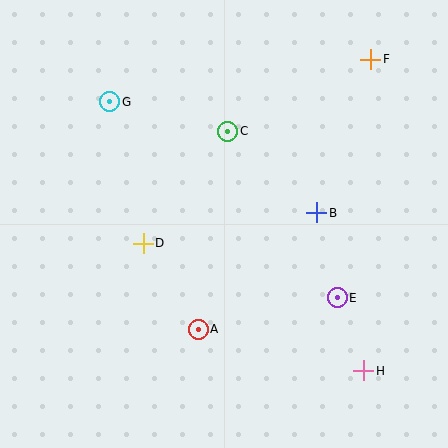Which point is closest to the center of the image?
Point D at (143, 243) is closest to the center.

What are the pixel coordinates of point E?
Point E is at (337, 298).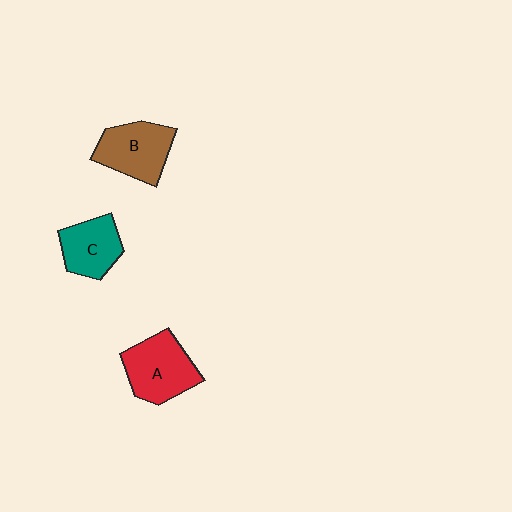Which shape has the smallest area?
Shape C (teal).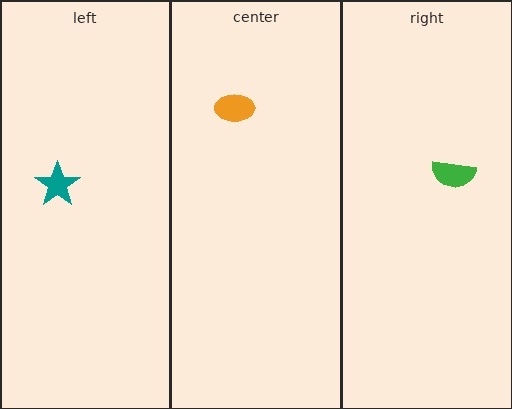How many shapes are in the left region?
1.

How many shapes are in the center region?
1.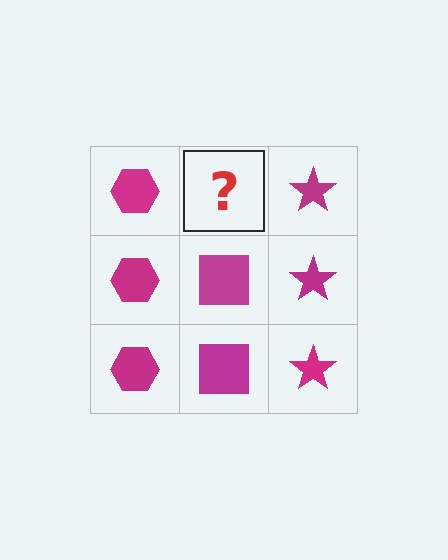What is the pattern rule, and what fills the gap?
The rule is that each column has a consistent shape. The gap should be filled with a magenta square.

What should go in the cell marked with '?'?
The missing cell should contain a magenta square.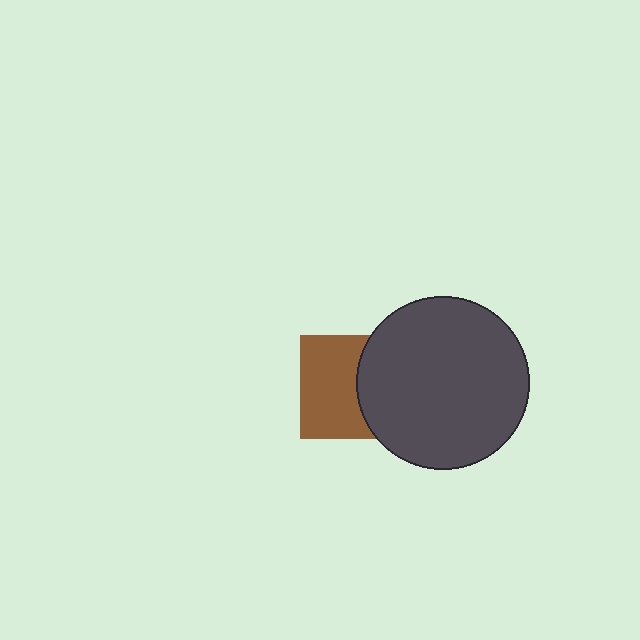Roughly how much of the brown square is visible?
About half of it is visible (roughly 60%).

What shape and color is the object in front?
The object in front is a dark gray circle.